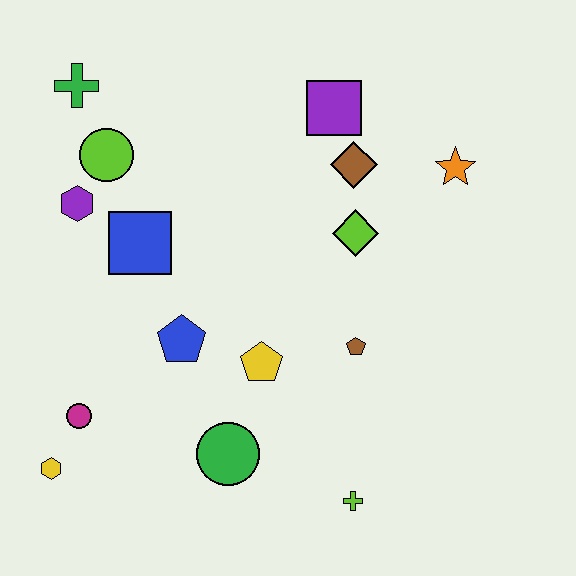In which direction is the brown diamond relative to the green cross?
The brown diamond is to the right of the green cross.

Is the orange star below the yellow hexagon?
No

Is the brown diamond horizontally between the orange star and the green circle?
Yes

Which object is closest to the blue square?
The purple hexagon is closest to the blue square.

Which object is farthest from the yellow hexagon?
The orange star is farthest from the yellow hexagon.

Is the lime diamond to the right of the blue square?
Yes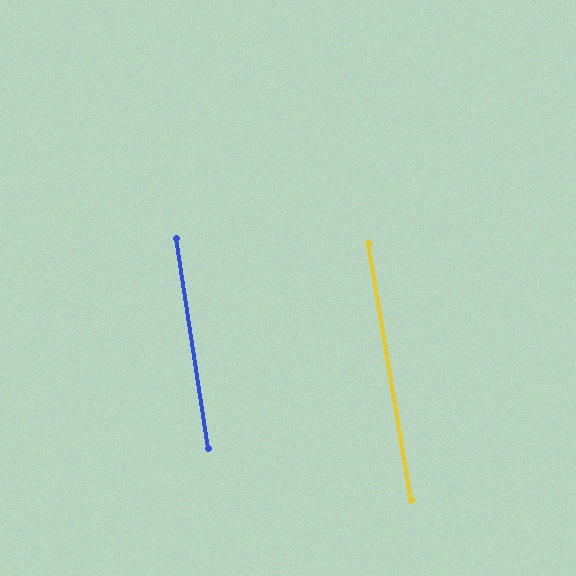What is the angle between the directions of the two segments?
Approximately 1 degree.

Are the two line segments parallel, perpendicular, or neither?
Parallel — their directions differ by only 0.7°.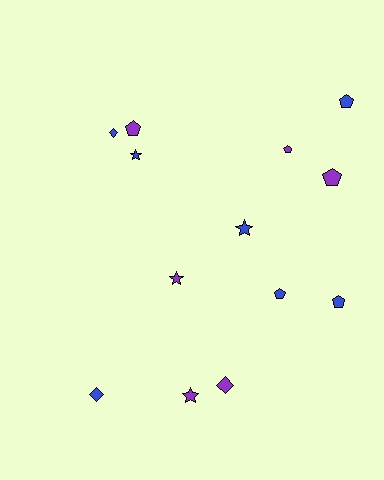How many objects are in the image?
There are 13 objects.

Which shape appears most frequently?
Pentagon, with 6 objects.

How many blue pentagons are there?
There are 3 blue pentagons.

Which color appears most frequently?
Blue, with 7 objects.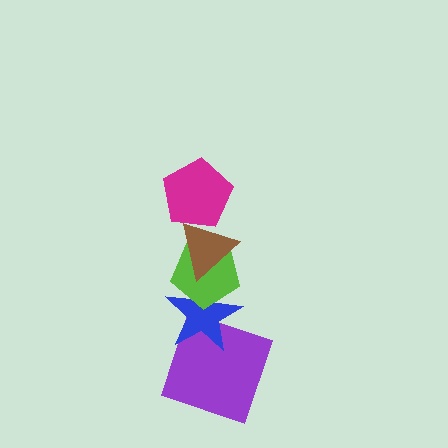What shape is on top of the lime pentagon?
The brown triangle is on top of the lime pentagon.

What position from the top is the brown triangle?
The brown triangle is 2nd from the top.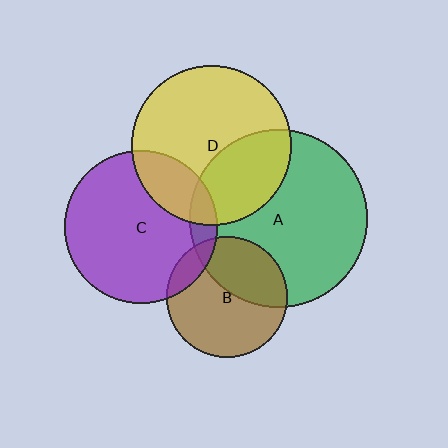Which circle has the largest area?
Circle A (green).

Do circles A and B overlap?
Yes.